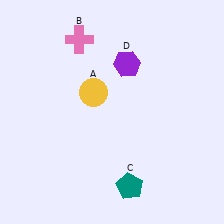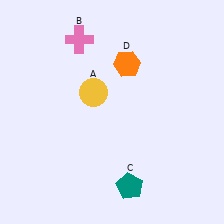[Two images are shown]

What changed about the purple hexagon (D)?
In Image 1, D is purple. In Image 2, it changed to orange.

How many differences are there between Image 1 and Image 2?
There is 1 difference between the two images.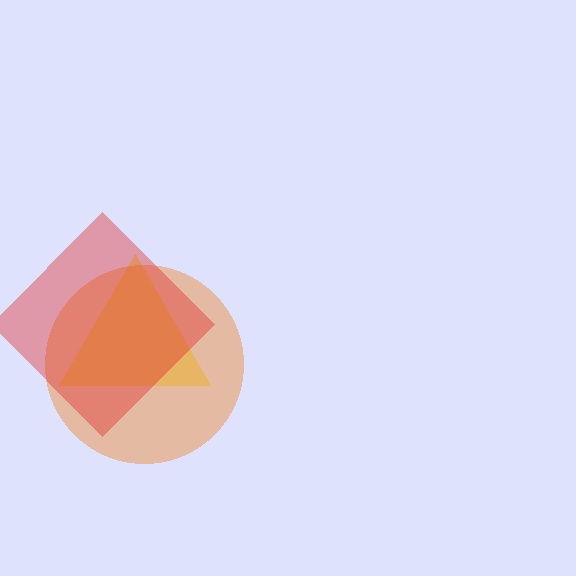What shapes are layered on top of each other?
The layered shapes are: a yellow triangle, an orange circle, a red diamond.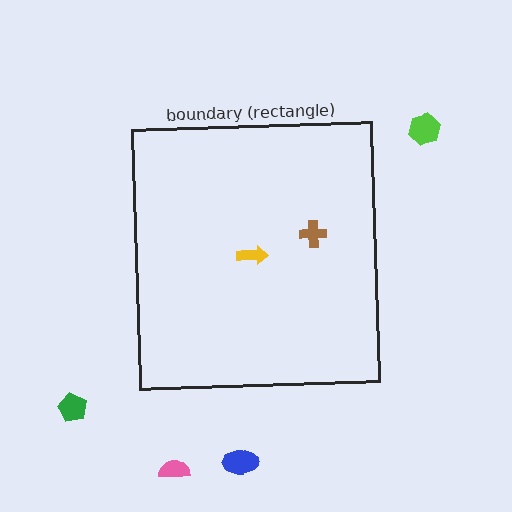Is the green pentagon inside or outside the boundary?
Outside.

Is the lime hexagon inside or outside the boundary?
Outside.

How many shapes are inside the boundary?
2 inside, 4 outside.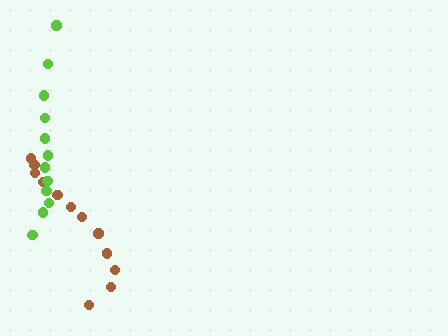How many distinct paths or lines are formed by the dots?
There are 2 distinct paths.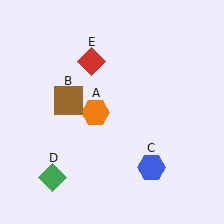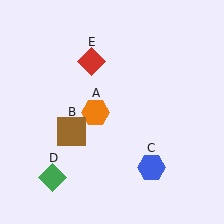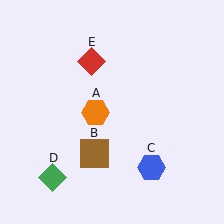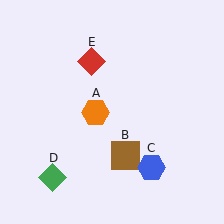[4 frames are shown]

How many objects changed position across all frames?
1 object changed position: brown square (object B).